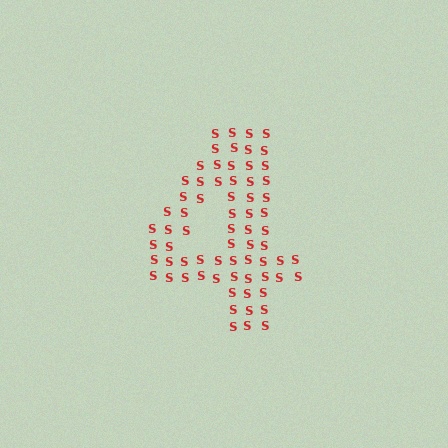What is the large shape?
The large shape is the digit 4.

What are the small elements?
The small elements are letter S's.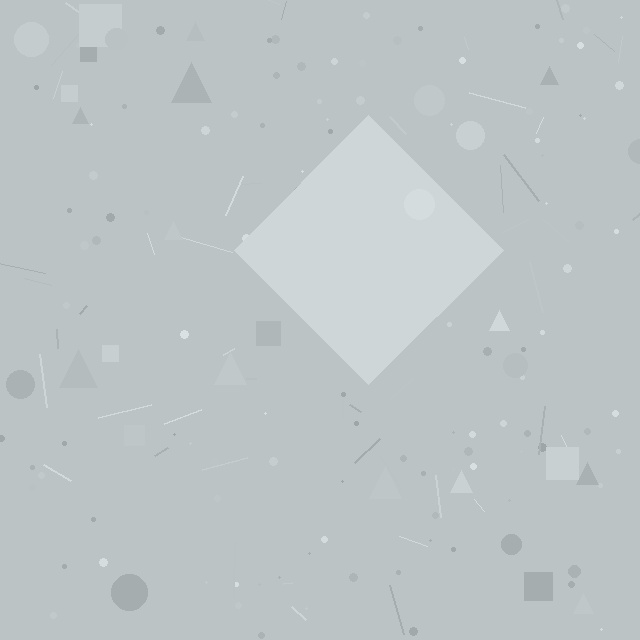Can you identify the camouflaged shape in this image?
The camouflaged shape is a diamond.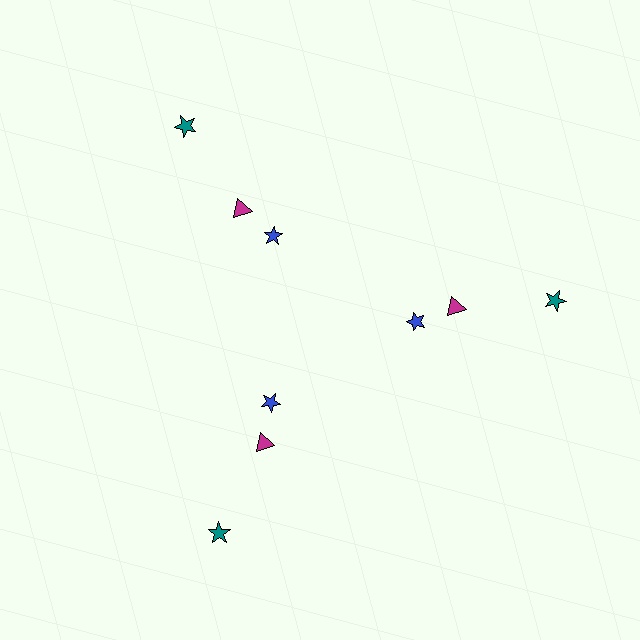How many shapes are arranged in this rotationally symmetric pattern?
There are 9 shapes, arranged in 3 groups of 3.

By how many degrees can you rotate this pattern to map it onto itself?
The pattern maps onto itself every 120 degrees of rotation.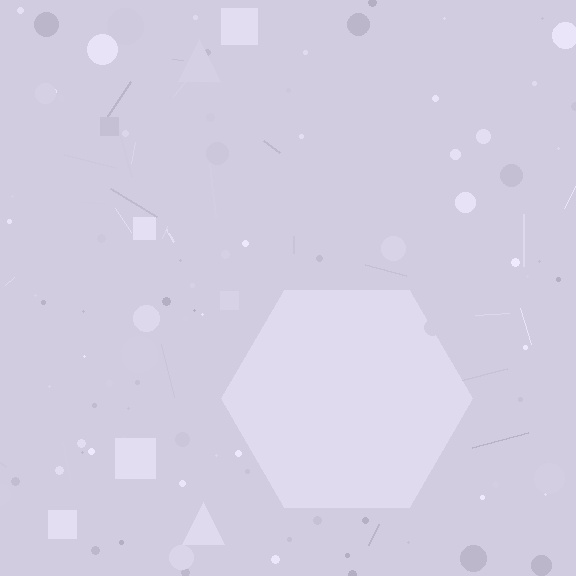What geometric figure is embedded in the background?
A hexagon is embedded in the background.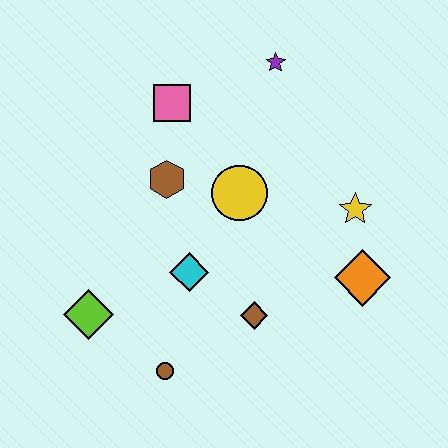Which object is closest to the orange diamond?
The yellow star is closest to the orange diamond.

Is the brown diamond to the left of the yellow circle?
No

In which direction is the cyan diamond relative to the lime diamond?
The cyan diamond is to the right of the lime diamond.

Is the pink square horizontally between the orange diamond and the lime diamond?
Yes